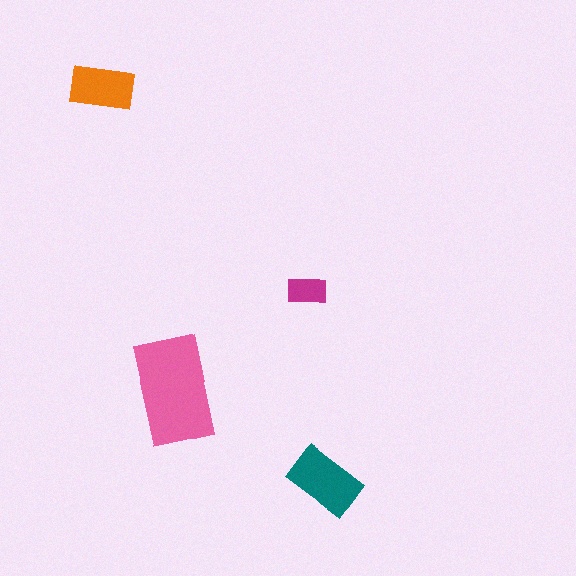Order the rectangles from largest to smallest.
the pink one, the teal one, the orange one, the magenta one.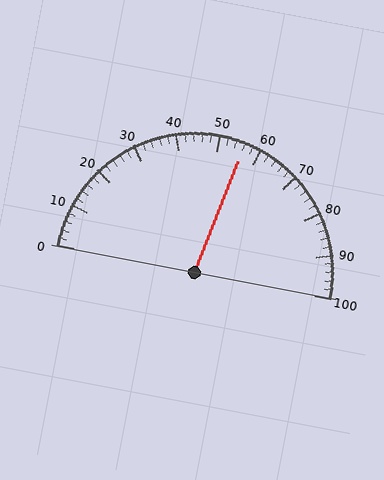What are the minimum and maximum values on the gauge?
The gauge ranges from 0 to 100.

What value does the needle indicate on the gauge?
The needle indicates approximately 56.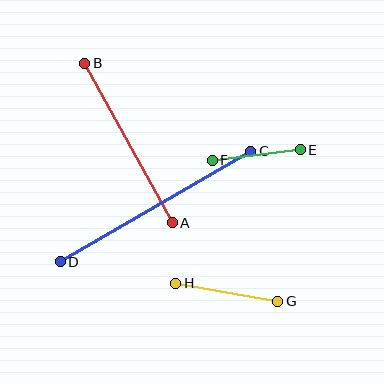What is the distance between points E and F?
The distance is approximately 89 pixels.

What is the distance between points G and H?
The distance is approximately 104 pixels.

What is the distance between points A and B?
The distance is approximately 182 pixels.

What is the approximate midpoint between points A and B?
The midpoint is at approximately (129, 143) pixels.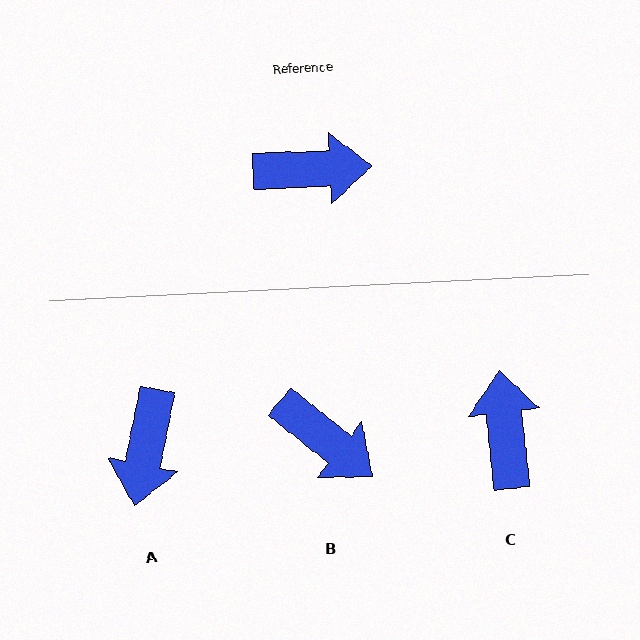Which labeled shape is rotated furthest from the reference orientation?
A, about 104 degrees away.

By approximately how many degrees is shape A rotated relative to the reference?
Approximately 104 degrees clockwise.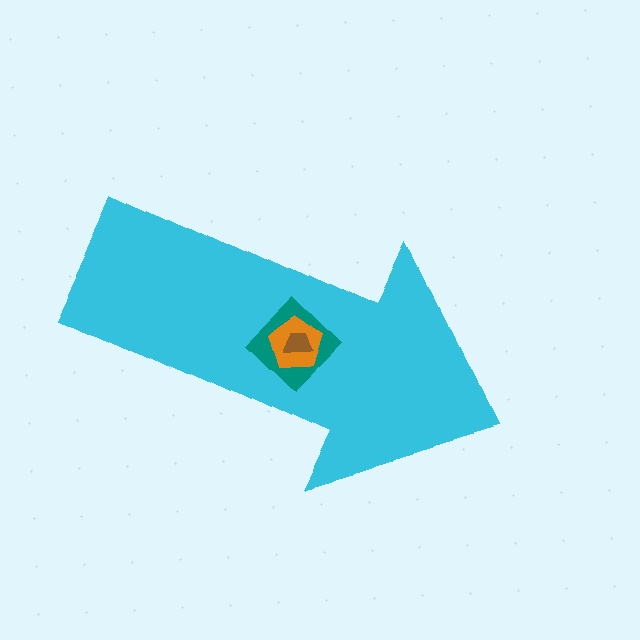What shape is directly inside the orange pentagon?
The brown trapezoid.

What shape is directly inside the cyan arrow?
The teal diamond.